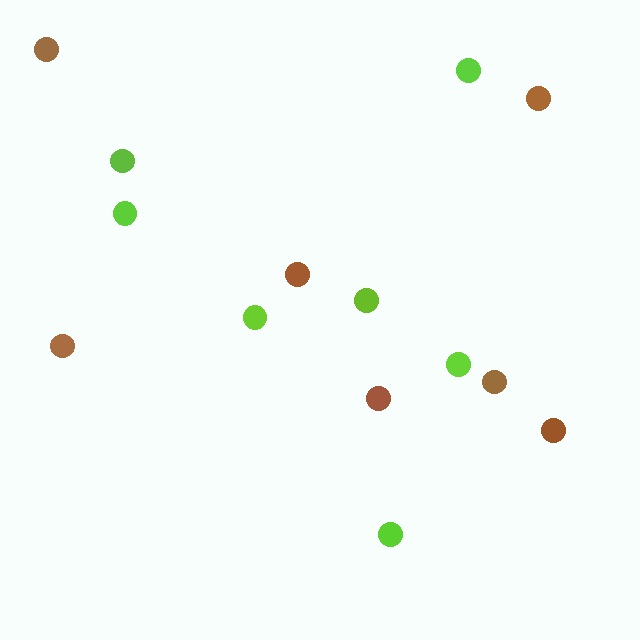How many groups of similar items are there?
There are 2 groups: one group of brown circles (7) and one group of lime circles (7).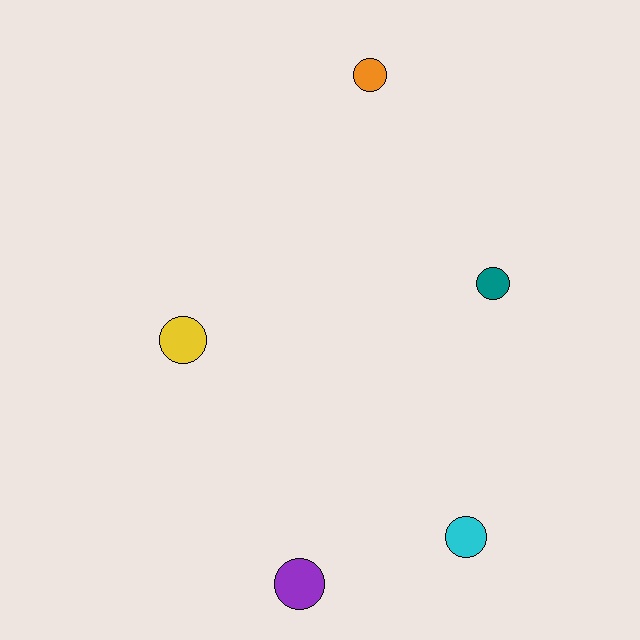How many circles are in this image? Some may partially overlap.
There are 5 circles.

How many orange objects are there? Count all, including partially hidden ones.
There is 1 orange object.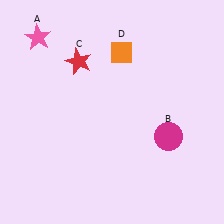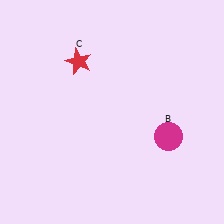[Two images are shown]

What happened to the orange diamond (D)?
The orange diamond (D) was removed in Image 2. It was in the top-right area of Image 1.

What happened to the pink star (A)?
The pink star (A) was removed in Image 2. It was in the top-left area of Image 1.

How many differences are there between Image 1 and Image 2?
There are 2 differences between the two images.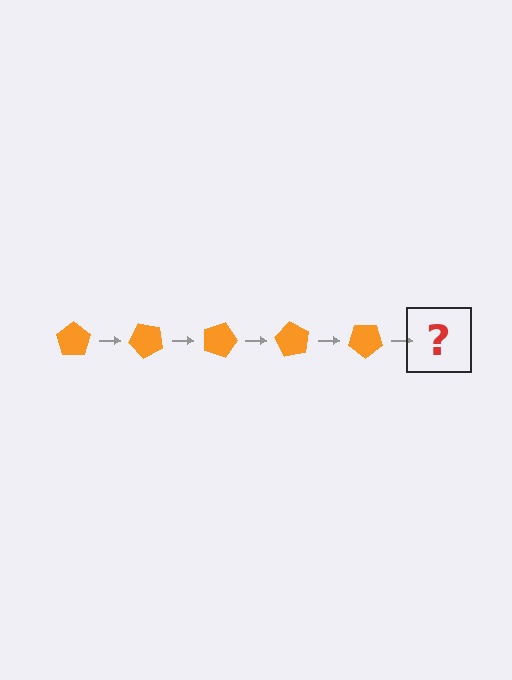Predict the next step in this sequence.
The next step is an orange pentagon rotated 225 degrees.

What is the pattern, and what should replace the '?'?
The pattern is that the pentagon rotates 45 degrees each step. The '?' should be an orange pentagon rotated 225 degrees.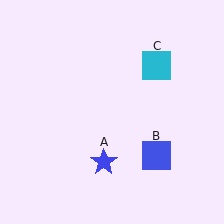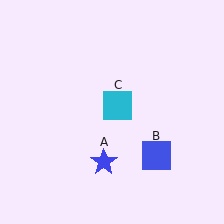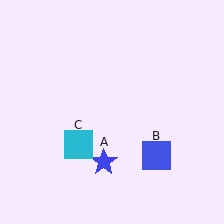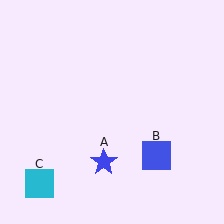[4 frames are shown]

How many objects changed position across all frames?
1 object changed position: cyan square (object C).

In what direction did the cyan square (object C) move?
The cyan square (object C) moved down and to the left.